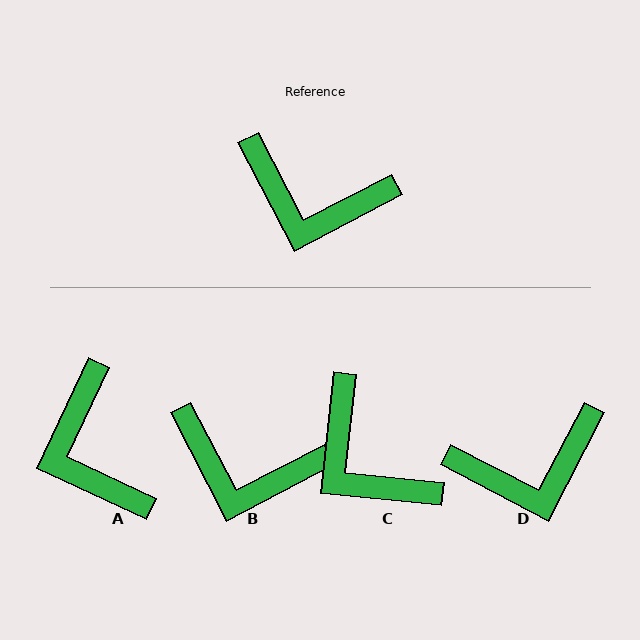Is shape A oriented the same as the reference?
No, it is off by about 53 degrees.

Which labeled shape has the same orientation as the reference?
B.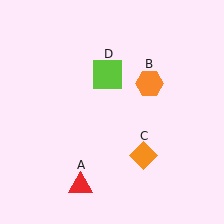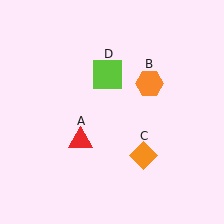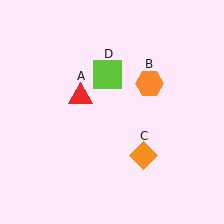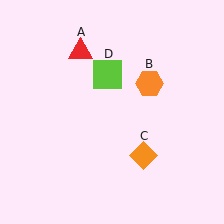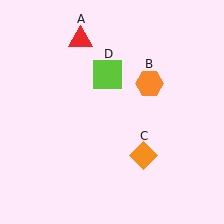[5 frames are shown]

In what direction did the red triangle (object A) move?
The red triangle (object A) moved up.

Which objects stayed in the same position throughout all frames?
Orange hexagon (object B) and orange diamond (object C) and lime square (object D) remained stationary.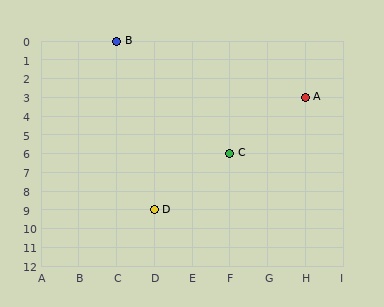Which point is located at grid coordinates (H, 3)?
Point A is at (H, 3).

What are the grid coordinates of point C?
Point C is at grid coordinates (F, 6).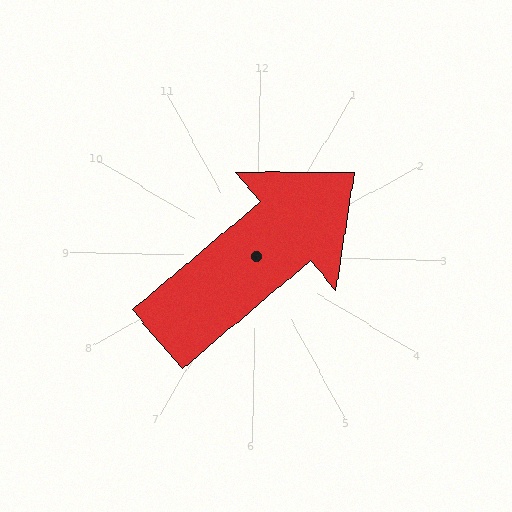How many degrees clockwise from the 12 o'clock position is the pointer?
Approximately 48 degrees.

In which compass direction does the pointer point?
Northeast.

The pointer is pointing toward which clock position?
Roughly 2 o'clock.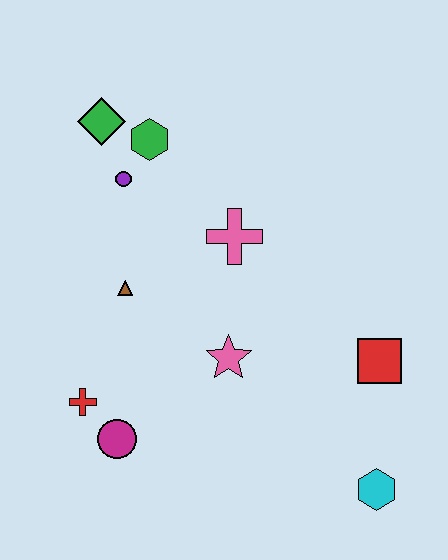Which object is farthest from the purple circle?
The cyan hexagon is farthest from the purple circle.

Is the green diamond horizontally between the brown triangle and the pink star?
No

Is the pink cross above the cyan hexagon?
Yes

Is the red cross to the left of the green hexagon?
Yes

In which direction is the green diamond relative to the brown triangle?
The green diamond is above the brown triangle.